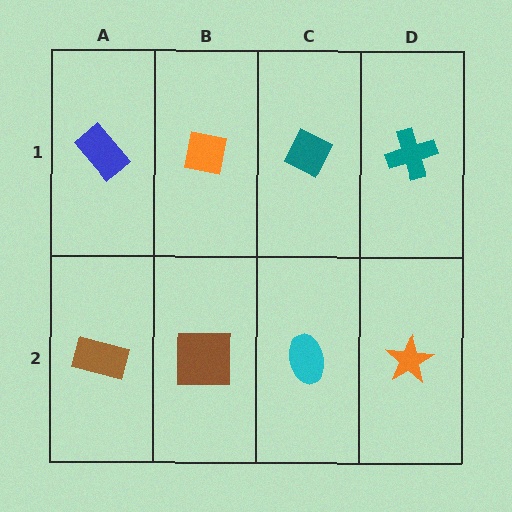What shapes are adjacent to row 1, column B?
A brown square (row 2, column B), a blue rectangle (row 1, column A), a teal diamond (row 1, column C).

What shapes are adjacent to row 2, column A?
A blue rectangle (row 1, column A), a brown square (row 2, column B).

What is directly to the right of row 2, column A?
A brown square.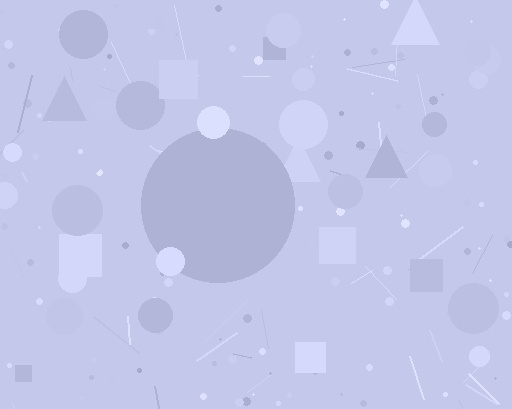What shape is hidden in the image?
A circle is hidden in the image.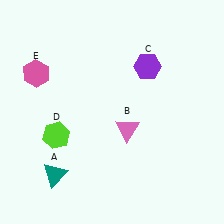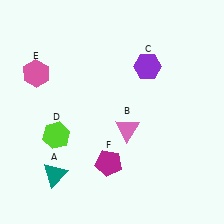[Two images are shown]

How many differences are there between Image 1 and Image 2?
There is 1 difference between the two images.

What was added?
A magenta pentagon (F) was added in Image 2.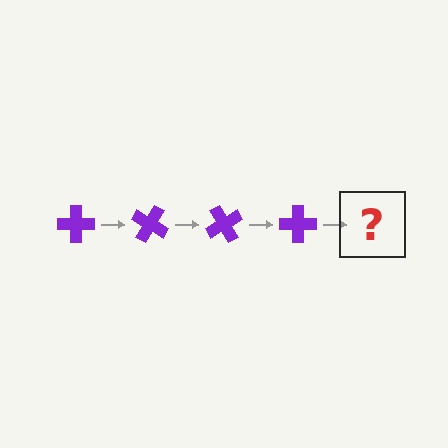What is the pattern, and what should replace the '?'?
The pattern is that the cross rotates 30 degrees each step. The '?' should be a purple cross rotated 120 degrees.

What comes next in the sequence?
The next element should be a purple cross rotated 120 degrees.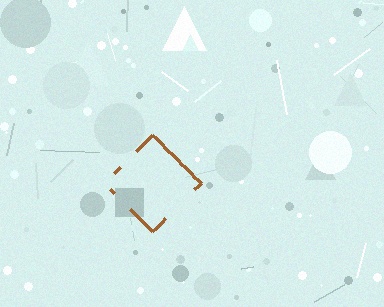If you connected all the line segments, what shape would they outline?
They would outline a diamond.